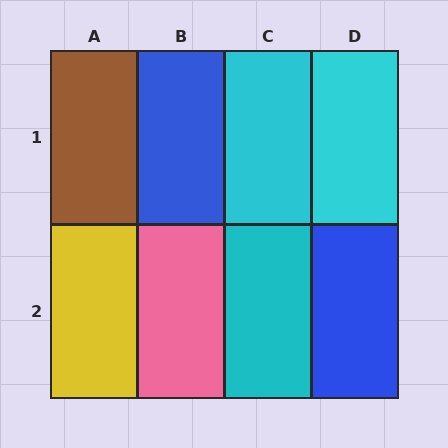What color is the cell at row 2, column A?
Yellow.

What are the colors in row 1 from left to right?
Brown, blue, cyan, cyan.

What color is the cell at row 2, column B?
Pink.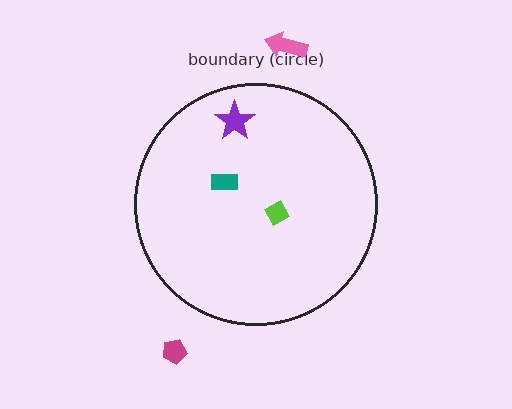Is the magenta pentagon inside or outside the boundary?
Outside.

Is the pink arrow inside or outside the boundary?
Outside.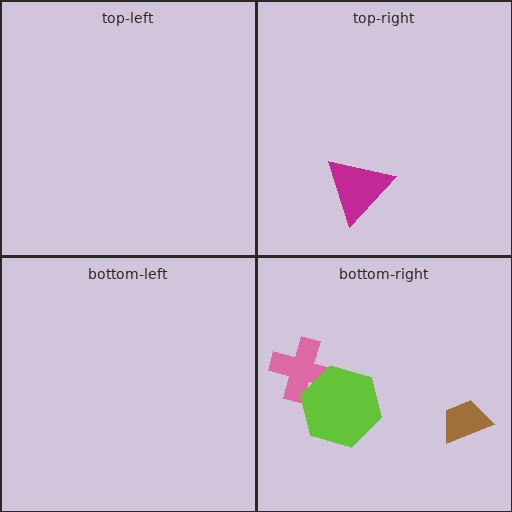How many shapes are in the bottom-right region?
3.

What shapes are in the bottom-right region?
The brown trapezoid, the pink cross, the lime hexagon.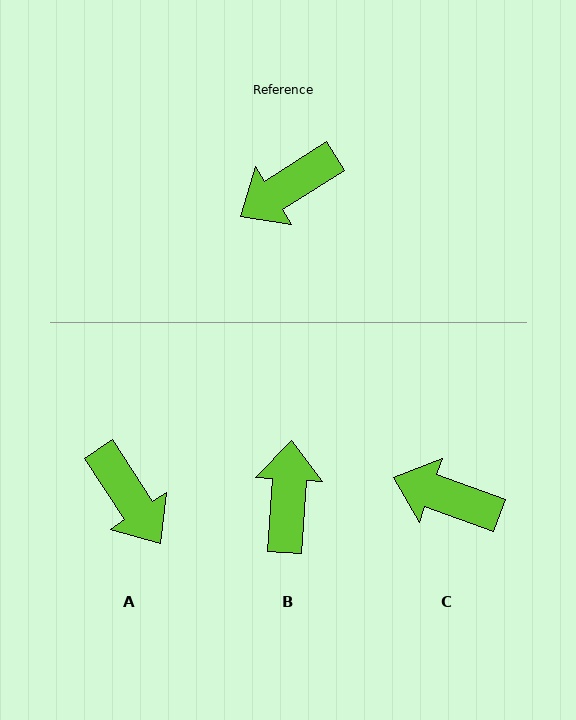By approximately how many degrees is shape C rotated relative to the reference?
Approximately 52 degrees clockwise.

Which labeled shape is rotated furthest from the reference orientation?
B, about 126 degrees away.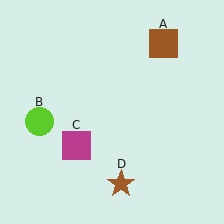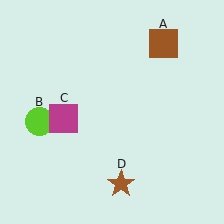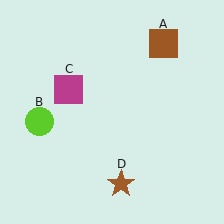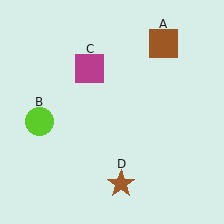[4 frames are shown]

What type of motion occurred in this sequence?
The magenta square (object C) rotated clockwise around the center of the scene.